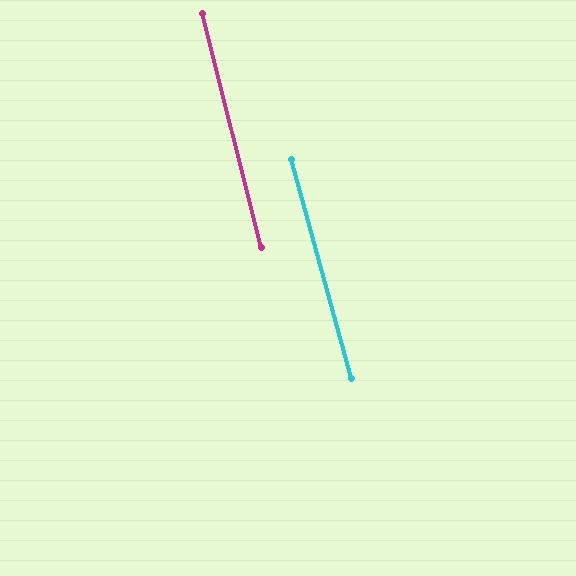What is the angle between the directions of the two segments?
Approximately 1 degree.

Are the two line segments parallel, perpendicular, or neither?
Parallel — their directions differ by only 1.3°.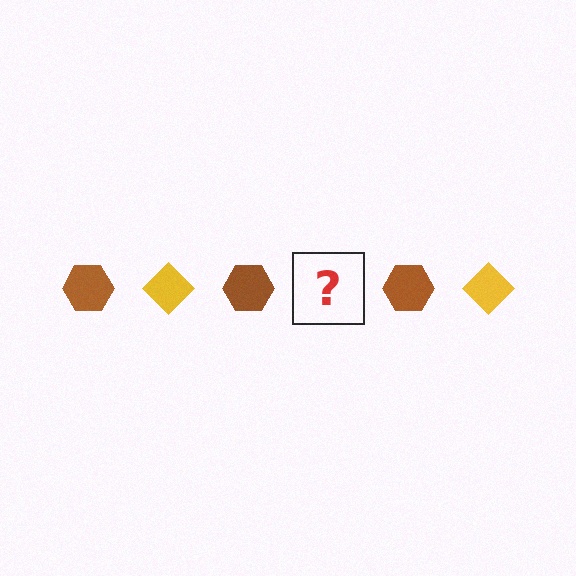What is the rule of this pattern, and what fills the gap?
The rule is that the pattern alternates between brown hexagon and yellow diamond. The gap should be filled with a yellow diamond.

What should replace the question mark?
The question mark should be replaced with a yellow diamond.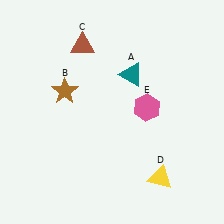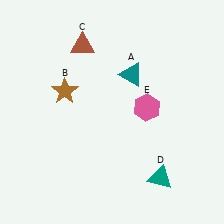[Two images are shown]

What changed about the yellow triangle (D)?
In Image 1, D is yellow. In Image 2, it changed to teal.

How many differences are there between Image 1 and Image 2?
There is 1 difference between the two images.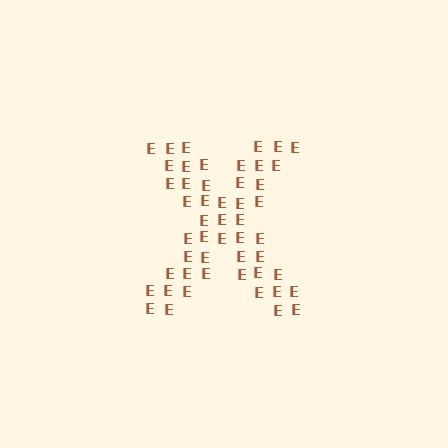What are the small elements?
The small elements are letter E's.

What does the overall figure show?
The overall figure shows the letter X.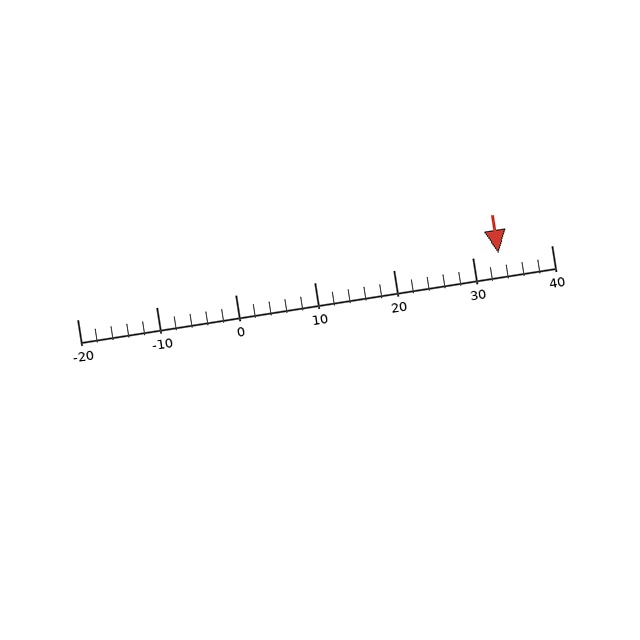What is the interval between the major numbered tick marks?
The major tick marks are spaced 10 units apart.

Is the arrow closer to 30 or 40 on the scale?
The arrow is closer to 30.